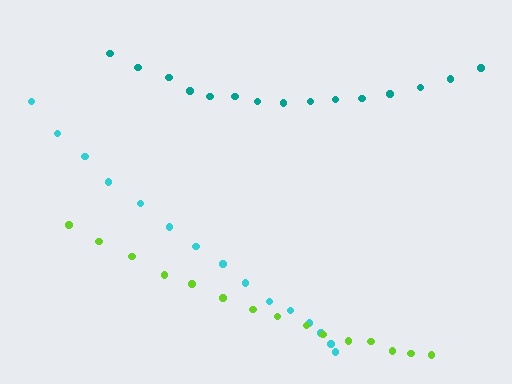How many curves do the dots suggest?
There are 3 distinct paths.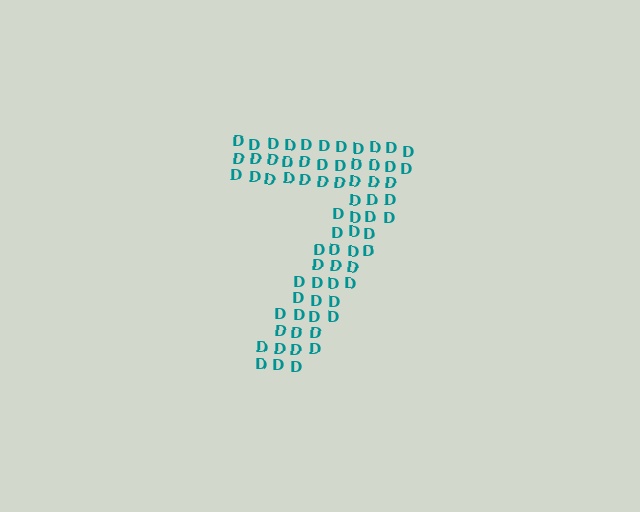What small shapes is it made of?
It is made of small letter D's.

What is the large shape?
The large shape is the digit 7.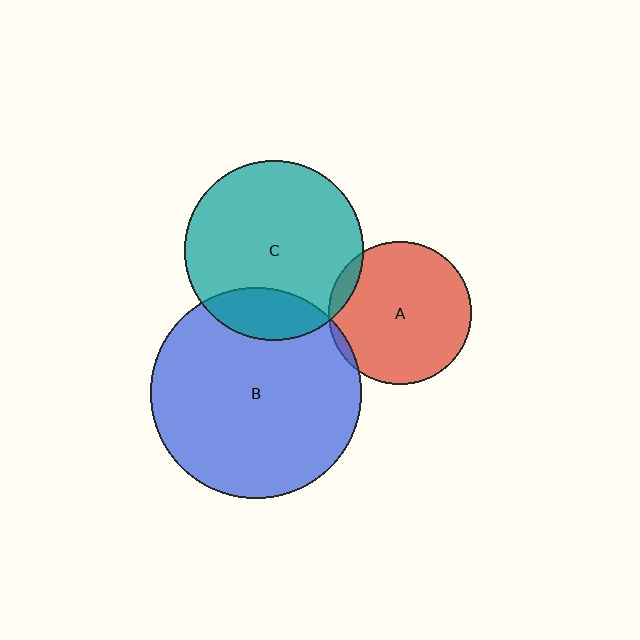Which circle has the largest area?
Circle B (blue).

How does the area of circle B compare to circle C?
Approximately 1.4 times.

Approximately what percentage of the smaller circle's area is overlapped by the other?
Approximately 20%.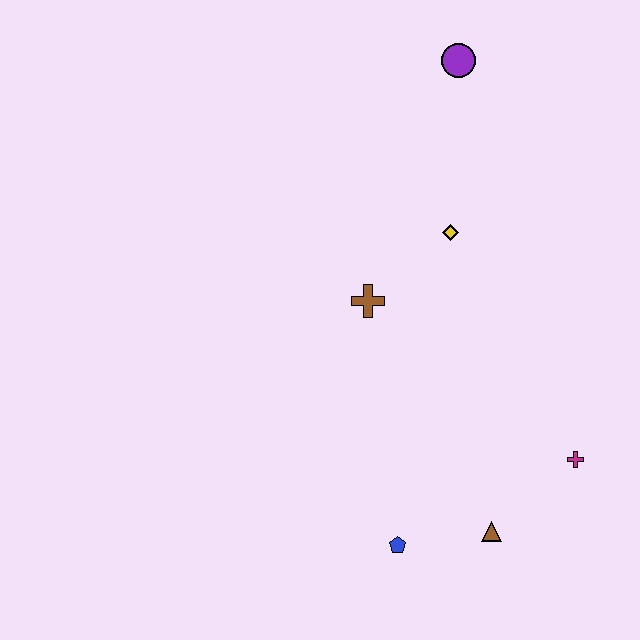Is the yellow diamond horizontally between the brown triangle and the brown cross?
Yes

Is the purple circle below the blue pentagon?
No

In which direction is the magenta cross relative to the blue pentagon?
The magenta cross is to the right of the blue pentagon.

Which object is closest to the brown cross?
The yellow diamond is closest to the brown cross.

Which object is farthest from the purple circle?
The blue pentagon is farthest from the purple circle.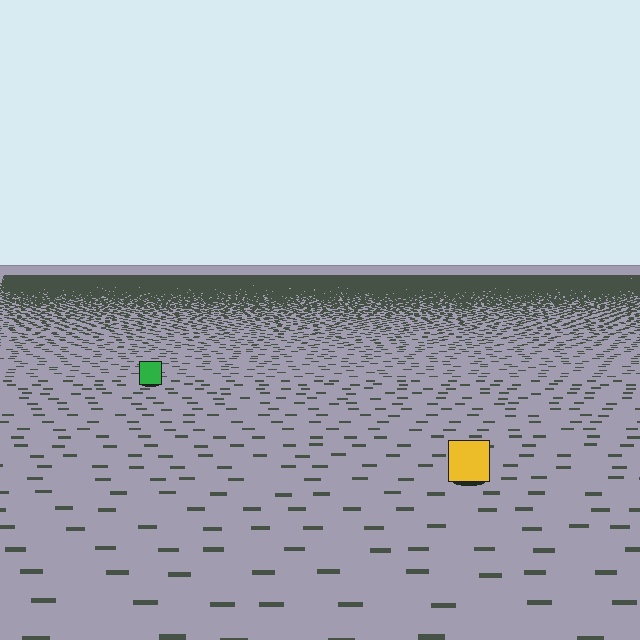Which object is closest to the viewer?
The yellow square is closest. The texture marks near it are larger and more spread out.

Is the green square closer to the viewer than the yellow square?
No. The yellow square is closer — you can tell from the texture gradient: the ground texture is coarser near it.